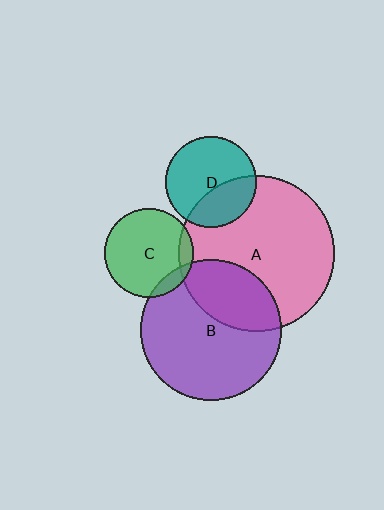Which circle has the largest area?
Circle A (pink).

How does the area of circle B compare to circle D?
Approximately 2.4 times.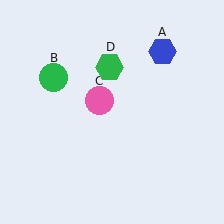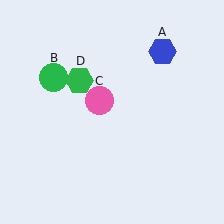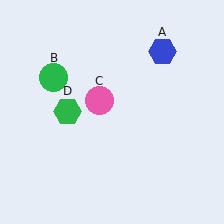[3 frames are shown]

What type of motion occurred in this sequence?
The green hexagon (object D) rotated counterclockwise around the center of the scene.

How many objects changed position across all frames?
1 object changed position: green hexagon (object D).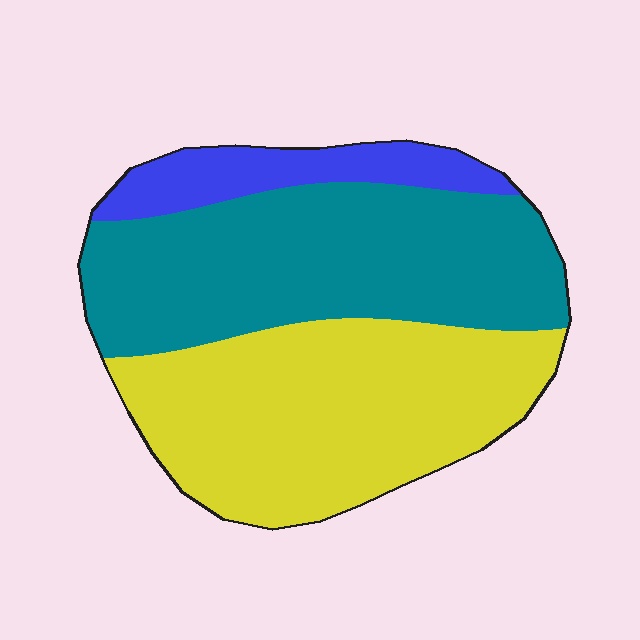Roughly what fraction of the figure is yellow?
Yellow covers roughly 45% of the figure.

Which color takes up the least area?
Blue, at roughly 10%.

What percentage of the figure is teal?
Teal covers roughly 45% of the figure.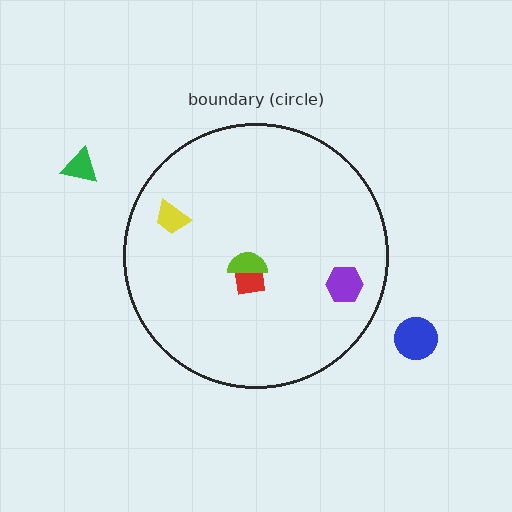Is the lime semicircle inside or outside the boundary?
Inside.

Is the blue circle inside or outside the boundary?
Outside.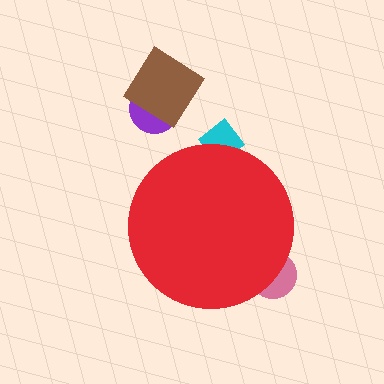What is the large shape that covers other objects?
A red circle.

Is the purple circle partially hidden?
No, the purple circle is fully visible.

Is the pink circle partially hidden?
Yes, the pink circle is partially hidden behind the red circle.